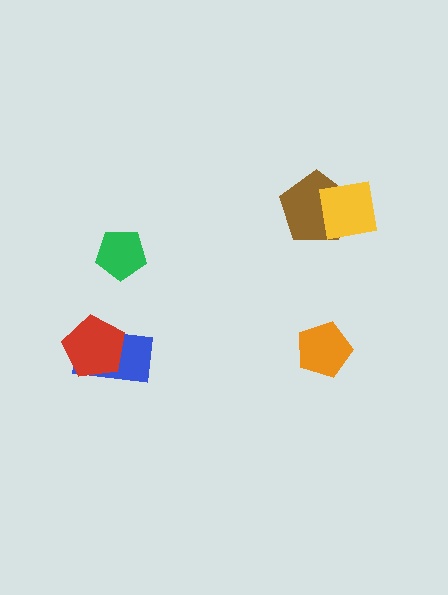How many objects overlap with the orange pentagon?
0 objects overlap with the orange pentagon.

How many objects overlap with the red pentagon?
1 object overlaps with the red pentagon.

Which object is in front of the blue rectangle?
The red pentagon is in front of the blue rectangle.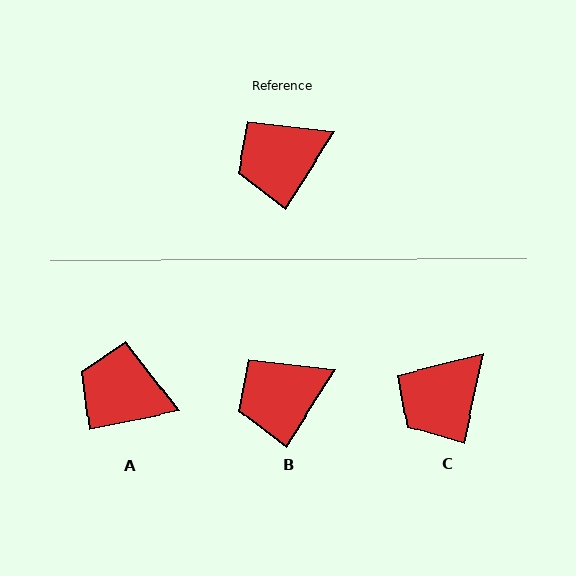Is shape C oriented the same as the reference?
No, it is off by about 21 degrees.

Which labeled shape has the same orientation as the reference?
B.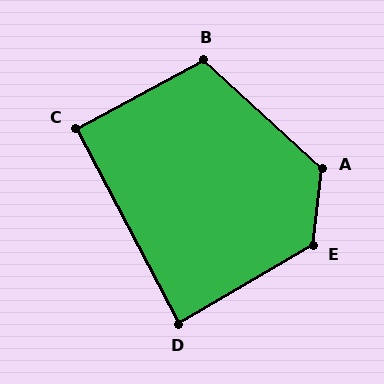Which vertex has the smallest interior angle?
D, at approximately 88 degrees.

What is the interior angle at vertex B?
Approximately 109 degrees (obtuse).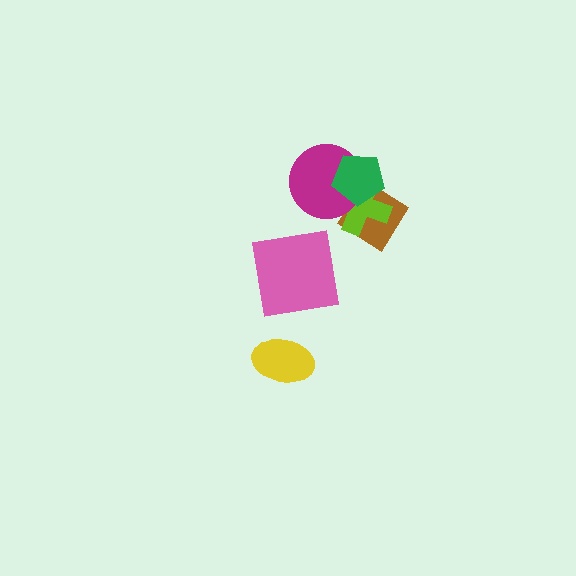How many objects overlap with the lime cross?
3 objects overlap with the lime cross.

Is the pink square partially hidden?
No, no other shape covers it.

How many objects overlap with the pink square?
0 objects overlap with the pink square.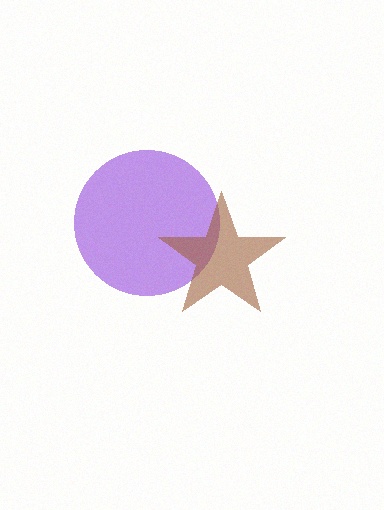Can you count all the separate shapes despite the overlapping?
Yes, there are 2 separate shapes.